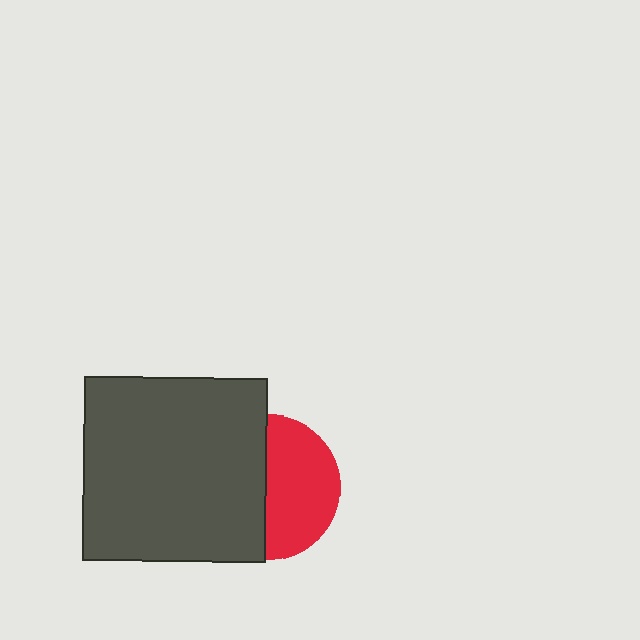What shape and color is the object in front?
The object in front is a dark gray square.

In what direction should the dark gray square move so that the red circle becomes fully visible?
The dark gray square should move left. That is the shortest direction to clear the overlap and leave the red circle fully visible.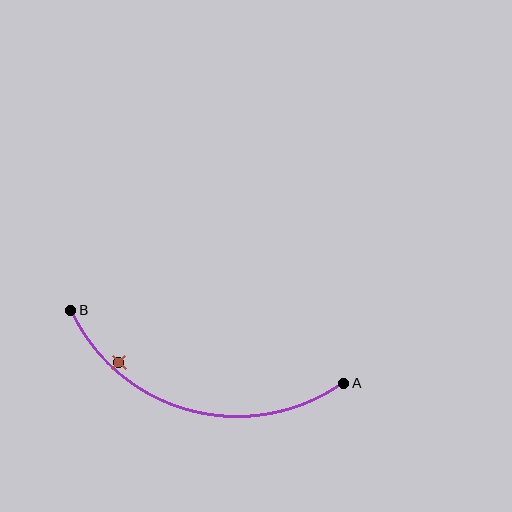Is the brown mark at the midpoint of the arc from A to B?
No — the brown mark does not lie on the arc at all. It sits slightly inside the curve.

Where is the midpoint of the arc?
The arc midpoint is the point on the curve farthest from the straight line joining A and B. It sits below that line.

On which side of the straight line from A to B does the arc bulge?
The arc bulges below the straight line connecting A and B.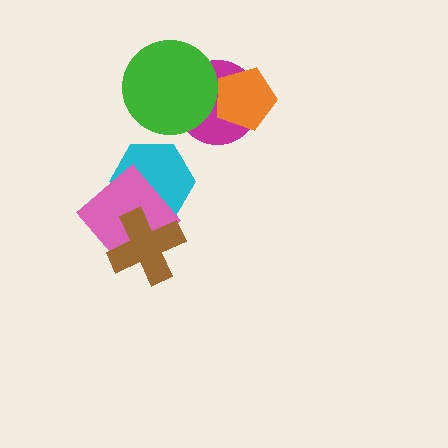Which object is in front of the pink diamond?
The brown cross is in front of the pink diamond.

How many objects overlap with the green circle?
1 object overlaps with the green circle.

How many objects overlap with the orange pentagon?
1 object overlaps with the orange pentagon.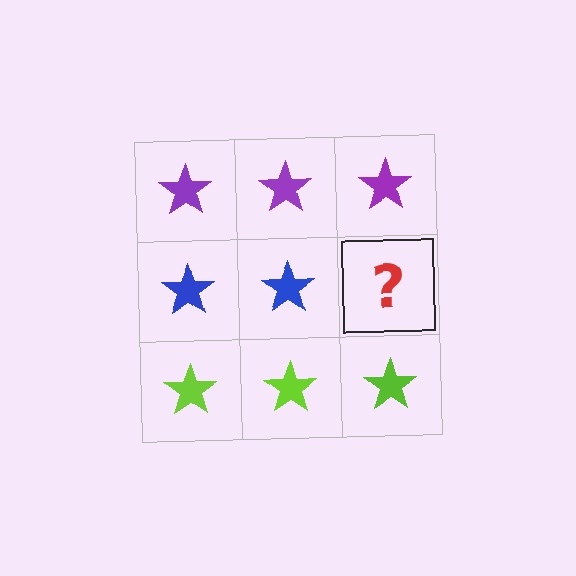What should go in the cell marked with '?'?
The missing cell should contain a blue star.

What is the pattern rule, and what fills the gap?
The rule is that each row has a consistent color. The gap should be filled with a blue star.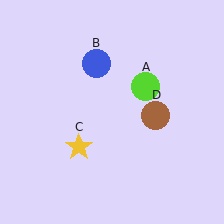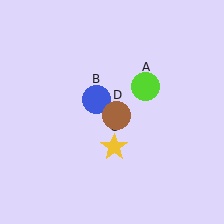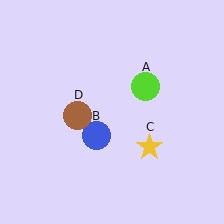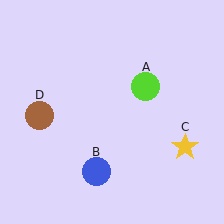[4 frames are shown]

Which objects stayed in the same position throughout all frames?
Lime circle (object A) remained stationary.